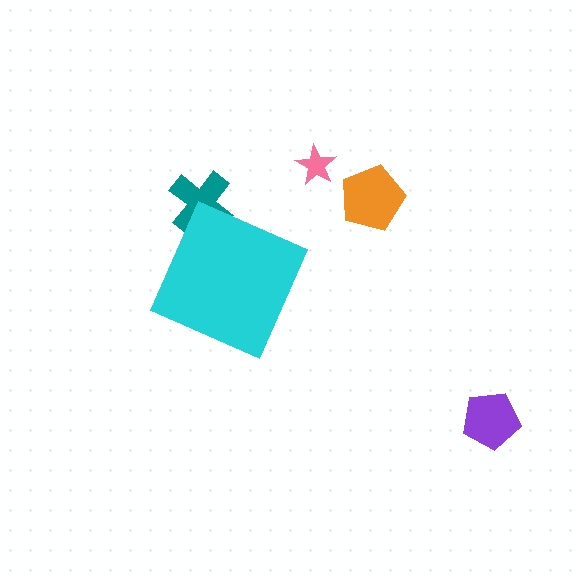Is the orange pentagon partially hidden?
No, the orange pentagon is fully visible.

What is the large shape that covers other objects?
A cyan diamond.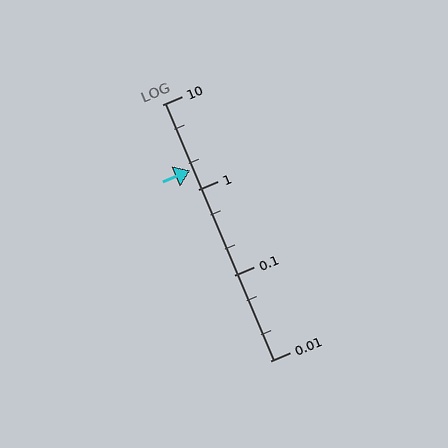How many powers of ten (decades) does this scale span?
The scale spans 3 decades, from 0.01 to 10.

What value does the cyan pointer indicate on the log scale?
The pointer indicates approximately 1.7.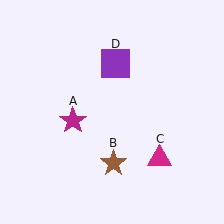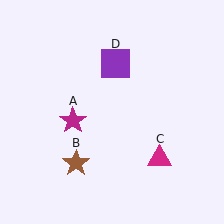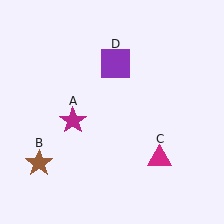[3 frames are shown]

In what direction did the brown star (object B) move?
The brown star (object B) moved left.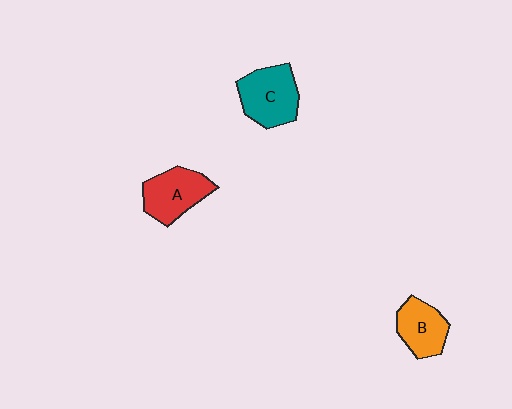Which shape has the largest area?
Shape C (teal).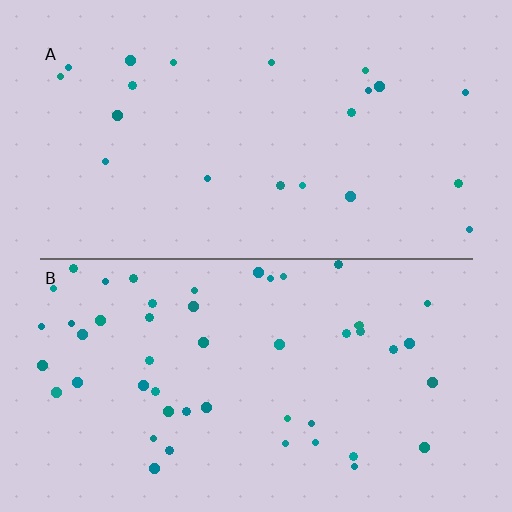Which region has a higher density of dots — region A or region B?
B (the bottom).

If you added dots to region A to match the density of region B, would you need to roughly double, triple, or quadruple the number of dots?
Approximately double.